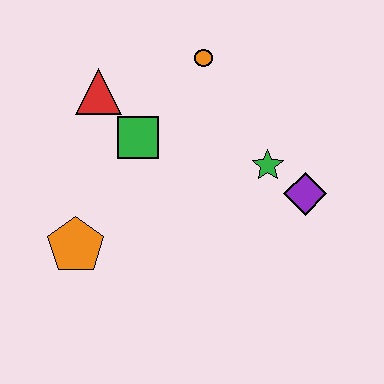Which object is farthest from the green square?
The purple diamond is farthest from the green square.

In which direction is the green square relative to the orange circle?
The green square is below the orange circle.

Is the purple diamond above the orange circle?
No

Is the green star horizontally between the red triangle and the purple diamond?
Yes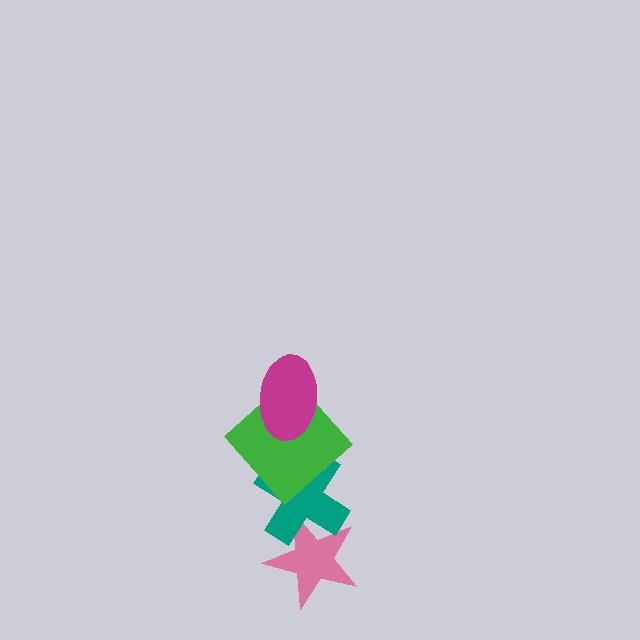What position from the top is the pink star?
The pink star is 4th from the top.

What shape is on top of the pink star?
The teal cross is on top of the pink star.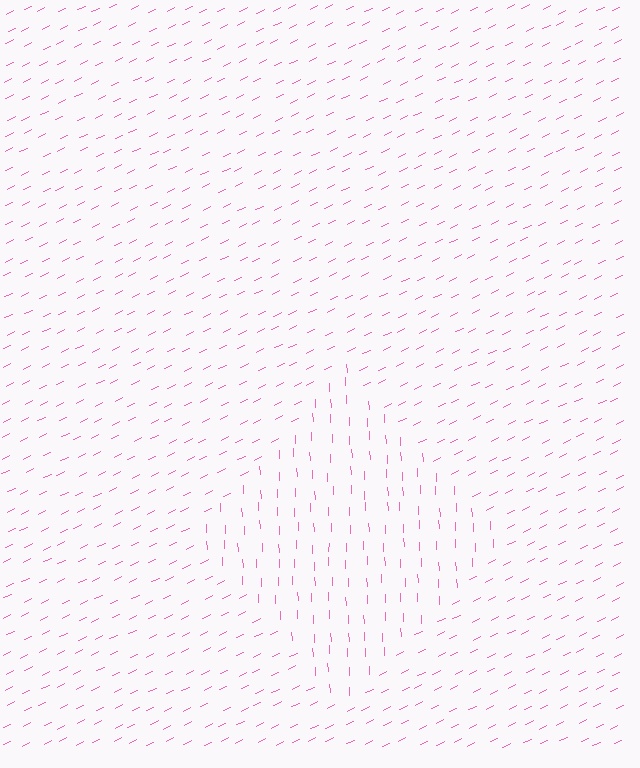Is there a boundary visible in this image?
Yes, there is a texture boundary formed by a change in line orientation.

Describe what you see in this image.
The image is filled with small pink line segments. A diamond region in the image has lines oriented differently from the surrounding lines, creating a visible texture boundary.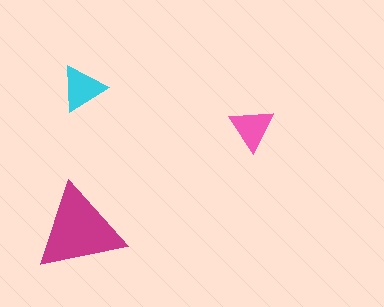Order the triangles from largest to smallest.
the magenta one, the cyan one, the pink one.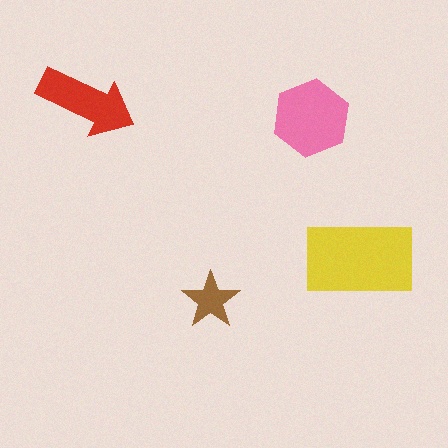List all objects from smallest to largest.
The brown star, the red arrow, the pink hexagon, the yellow rectangle.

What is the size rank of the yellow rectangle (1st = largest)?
1st.